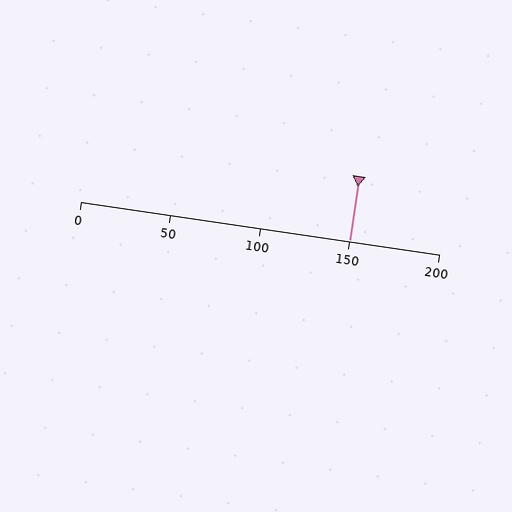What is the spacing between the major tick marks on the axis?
The major ticks are spaced 50 apart.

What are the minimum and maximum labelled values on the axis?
The axis runs from 0 to 200.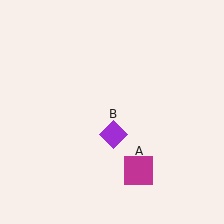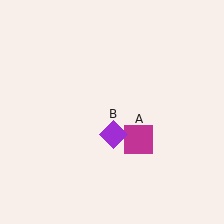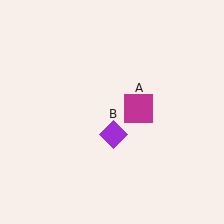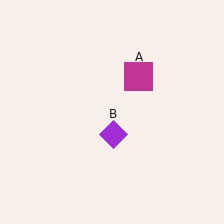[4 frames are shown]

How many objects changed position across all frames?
1 object changed position: magenta square (object A).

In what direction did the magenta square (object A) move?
The magenta square (object A) moved up.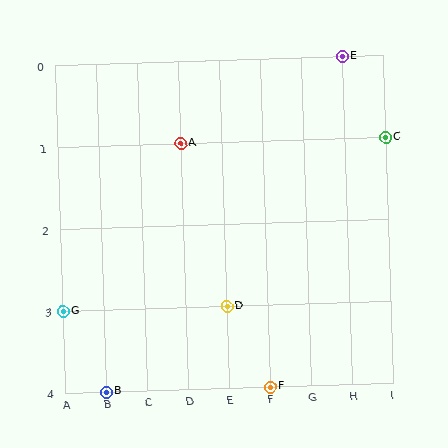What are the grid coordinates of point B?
Point B is at grid coordinates (B, 4).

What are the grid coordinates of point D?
Point D is at grid coordinates (E, 3).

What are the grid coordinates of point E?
Point E is at grid coordinates (H, 0).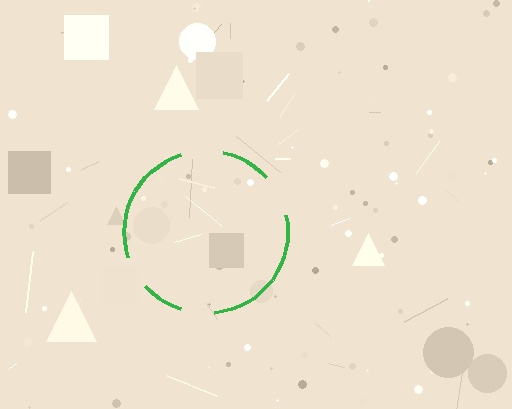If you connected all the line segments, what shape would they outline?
They would outline a circle.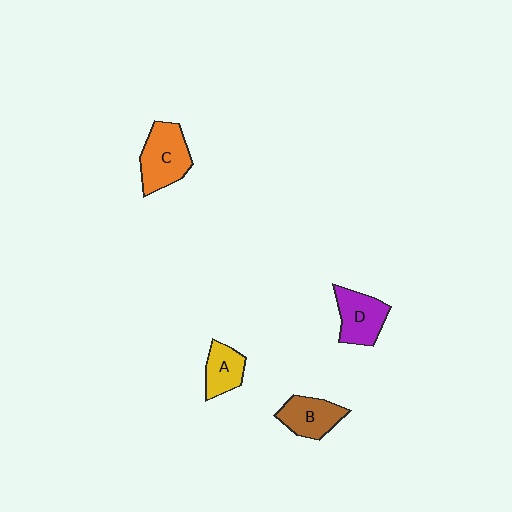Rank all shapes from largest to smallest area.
From largest to smallest: C (orange), D (purple), B (brown), A (yellow).